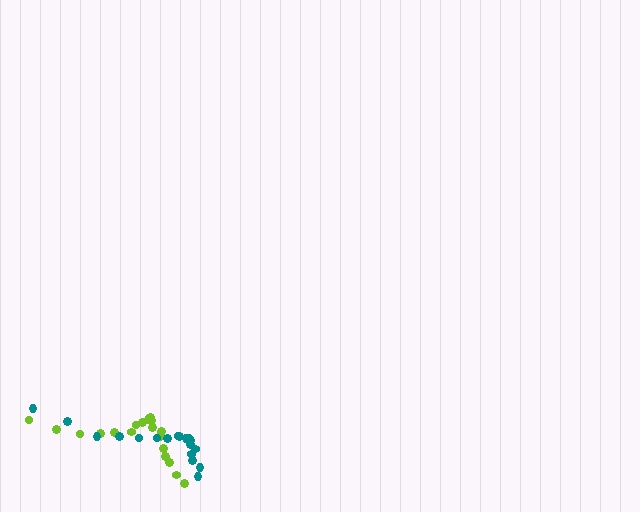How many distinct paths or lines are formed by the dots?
There are 2 distinct paths.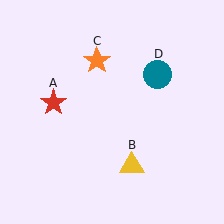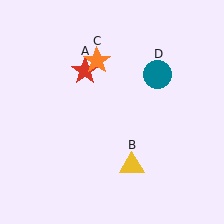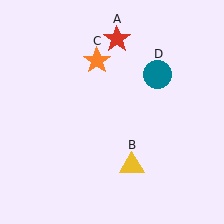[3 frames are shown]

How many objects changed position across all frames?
1 object changed position: red star (object A).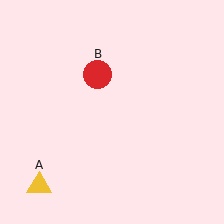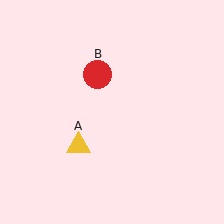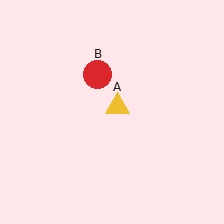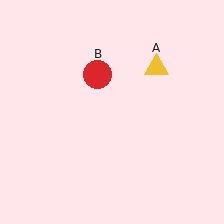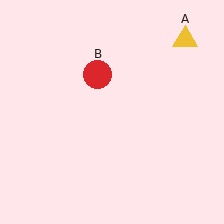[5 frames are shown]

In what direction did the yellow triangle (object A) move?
The yellow triangle (object A) moved up and to the right.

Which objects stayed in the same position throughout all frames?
Red circle (object B) remained stationary.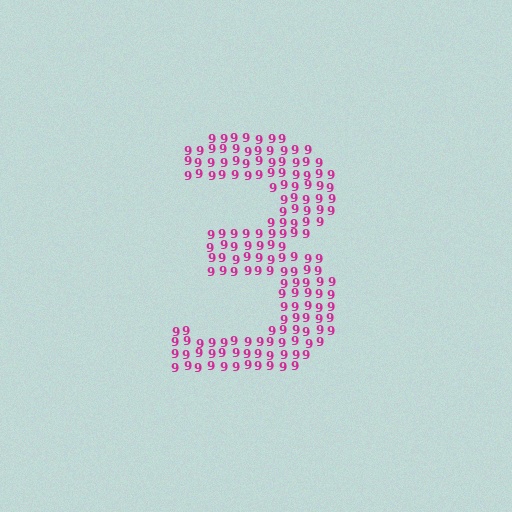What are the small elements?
The small elements are digit 9's.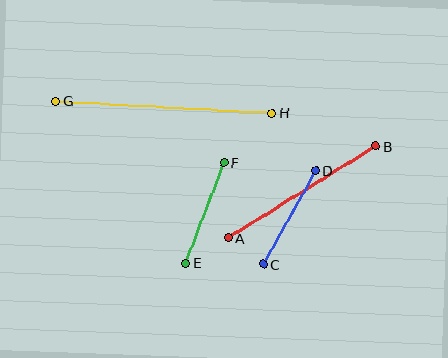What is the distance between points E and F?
The distance is approximately 107 pixels.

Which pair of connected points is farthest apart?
Points G and H are farthest apart.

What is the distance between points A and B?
The distance is approximately 174 pixels.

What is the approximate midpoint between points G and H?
The midpoint is at approximately (164, 107) pixels.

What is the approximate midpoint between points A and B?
The midpoint is at approximately (302, 192) pixels.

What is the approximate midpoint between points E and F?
The midpoint is at approximately (205, 213) pixels.